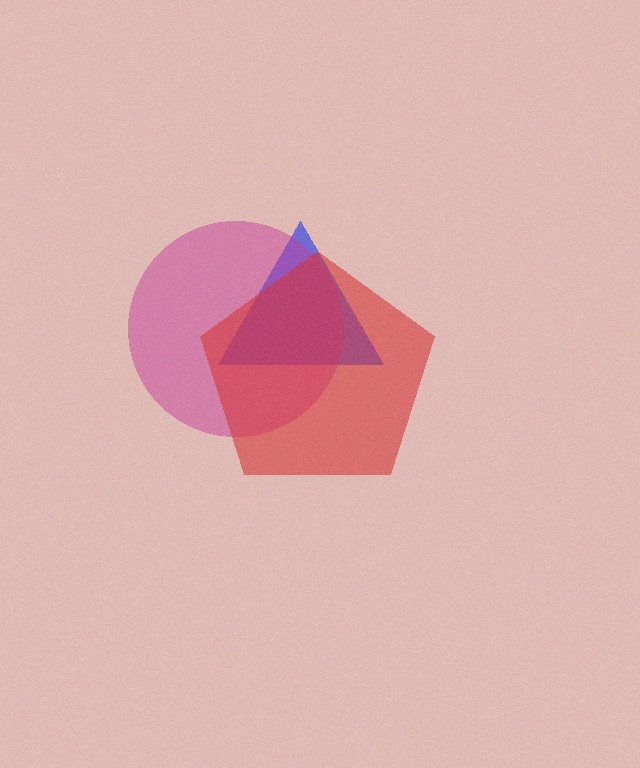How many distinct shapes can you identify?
There are 3 distinct shapes: a blue triangle, a magenta circle, a red pentagon.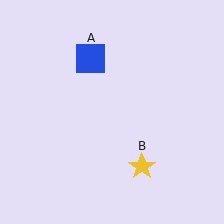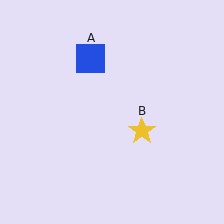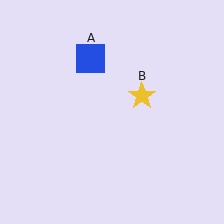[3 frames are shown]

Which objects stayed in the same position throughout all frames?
Blue square (object A) remained stationary.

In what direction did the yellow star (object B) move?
The yellow star (object B) moved up.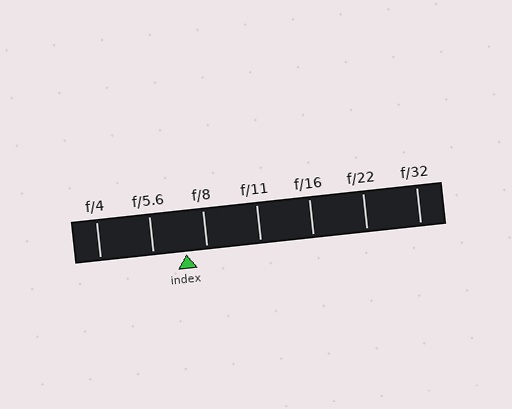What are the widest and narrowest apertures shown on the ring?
The widest aperture shown is f/4 and the narrowest is f/32.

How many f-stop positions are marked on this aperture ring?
There are 7 f-stop positions marked.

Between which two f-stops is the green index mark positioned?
The index mark is between f/5.6 and f/8.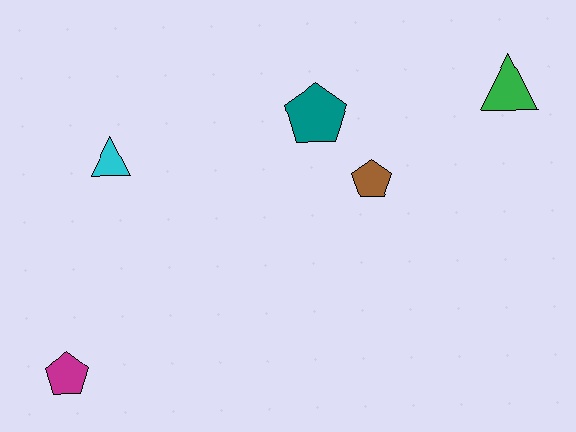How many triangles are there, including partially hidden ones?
There are 2 triangles.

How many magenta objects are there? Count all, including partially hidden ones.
There is 1 magenta object.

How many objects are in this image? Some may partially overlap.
There are 5 objects.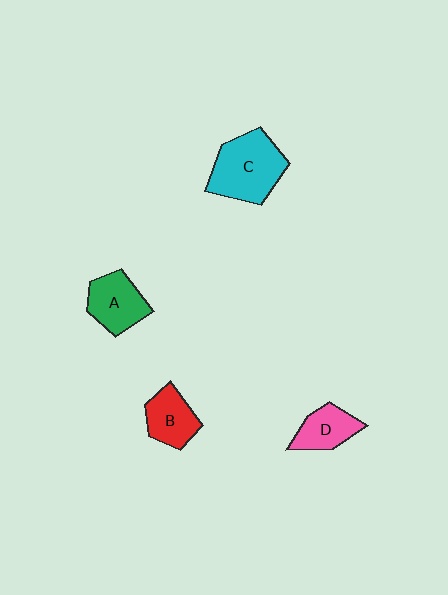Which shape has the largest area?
Shape C (cyan).